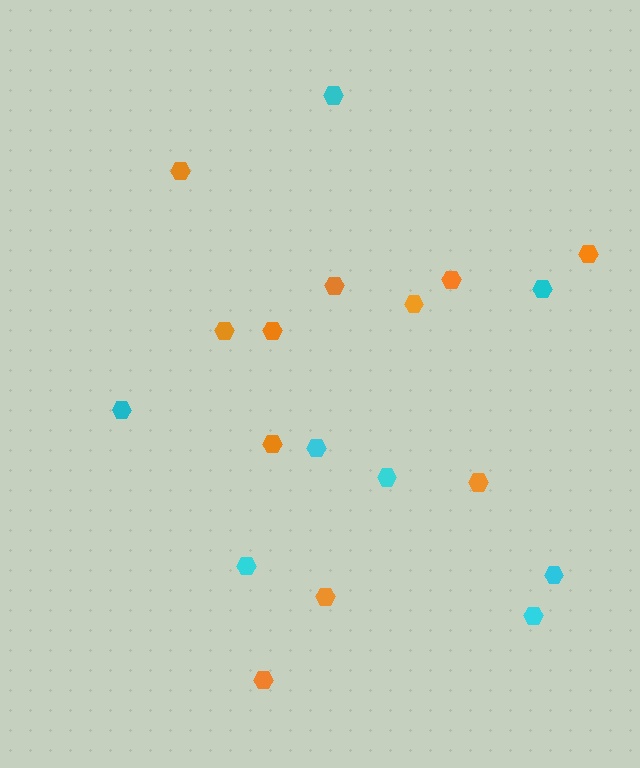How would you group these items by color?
There are 2 groups: one group of cyan hexagons (8) and one group of orange hexagons (11).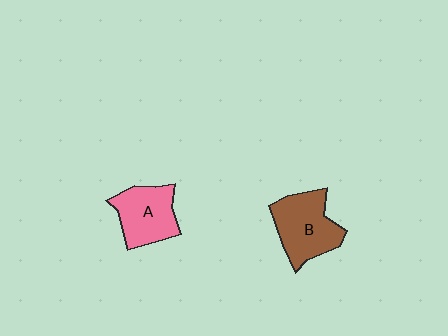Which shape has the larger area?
Shape B (brown).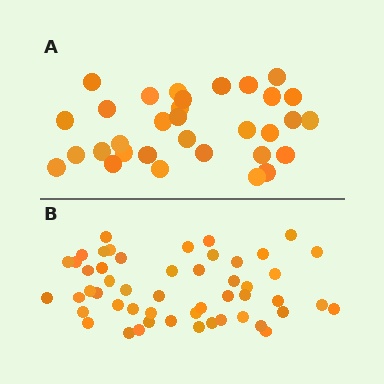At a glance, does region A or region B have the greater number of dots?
Region B (the bottom region) has more dots.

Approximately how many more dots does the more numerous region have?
Region B has approximately 20 more dots than region A.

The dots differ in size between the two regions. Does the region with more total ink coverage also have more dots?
No. Region A has more total ink coverage because its dots are larger, but region B actually contains more individual dots. Total area can be misleading — the number of items is what matters here.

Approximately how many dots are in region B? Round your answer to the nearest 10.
About 50 dots. (The exact count is 51, which rounds to 50.)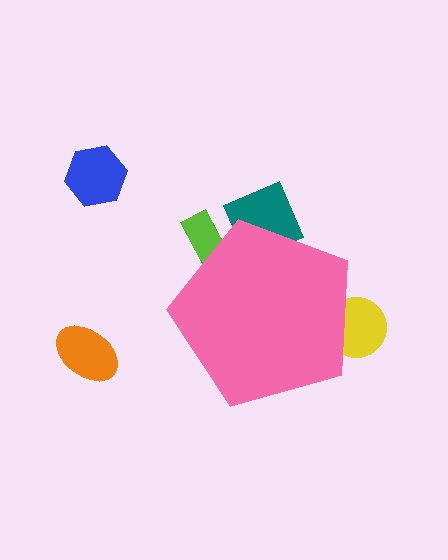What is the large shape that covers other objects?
A pink pentagon.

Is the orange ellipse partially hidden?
No, the orange ellipse is fully visible.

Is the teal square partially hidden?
Yes, the teal square is partially hidden behind the pink pentagon.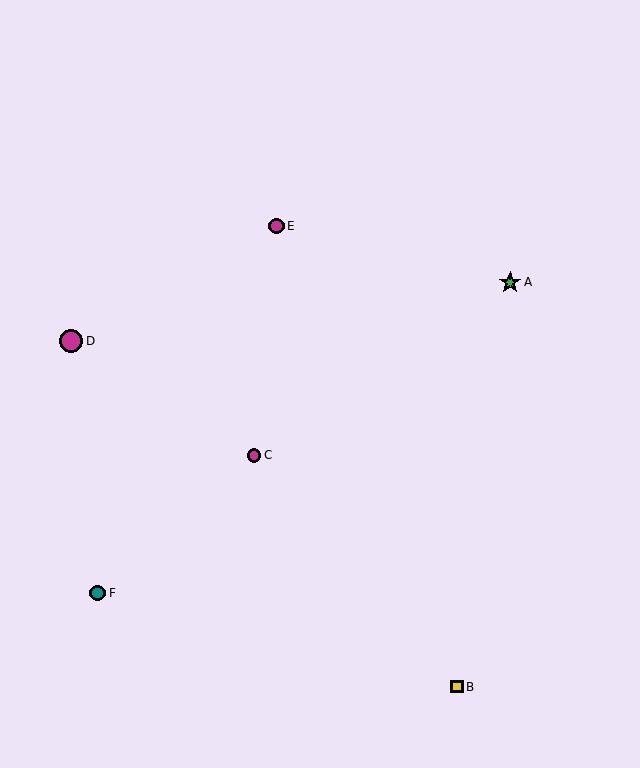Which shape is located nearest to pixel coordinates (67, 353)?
The magenta circle (labeled D) at (71, 341) is nearest to that location.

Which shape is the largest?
The magenta circle (labeled D) is the largest.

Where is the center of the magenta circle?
The center of the magenta circle is at (71, 341).